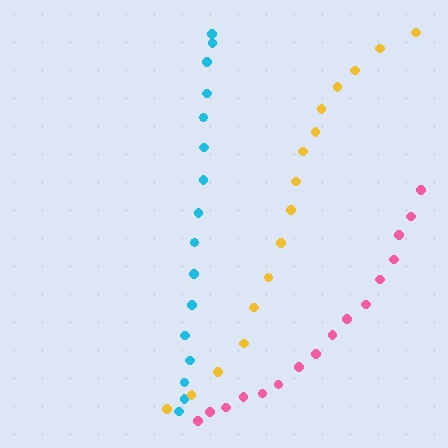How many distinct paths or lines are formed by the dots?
There are 3 distinct paths.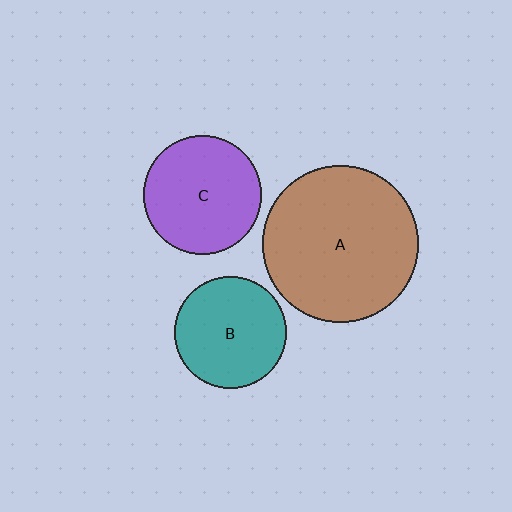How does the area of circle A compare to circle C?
Approximately 1.7 times.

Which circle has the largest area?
Circle A (brown).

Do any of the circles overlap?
No, none of the circles overlap.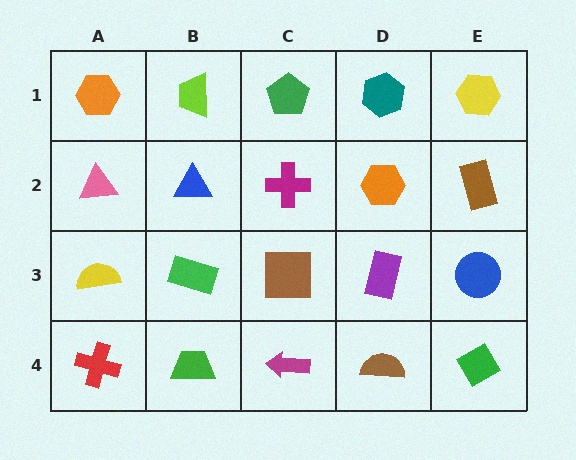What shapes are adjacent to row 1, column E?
A brown rectangle (row 2, column E), a teal hexagon (row 1, column D).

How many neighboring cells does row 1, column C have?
3.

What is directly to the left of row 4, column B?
A red cross.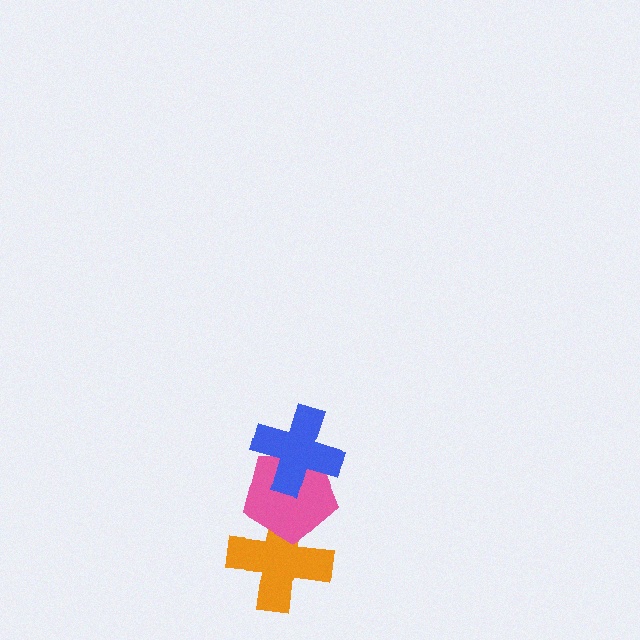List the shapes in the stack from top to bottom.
From top to bottom: the blue cross, the pink pentagon, the orange cross.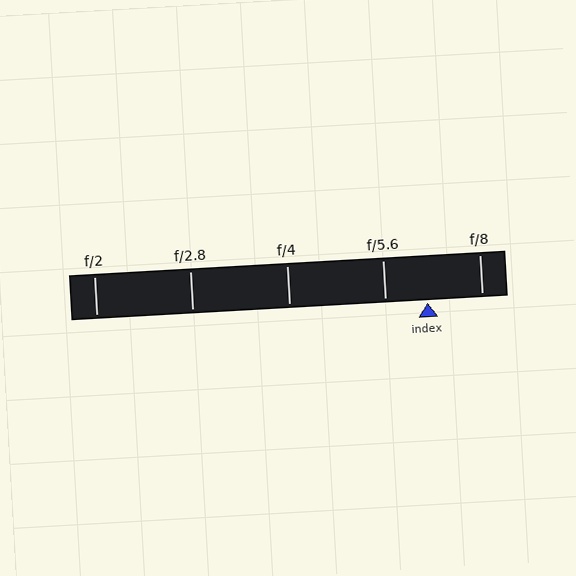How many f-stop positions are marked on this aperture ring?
There are 5 f-stop positions marked.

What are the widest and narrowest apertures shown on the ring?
The widest aperture shown is f/2 and the narrowest is f/8.